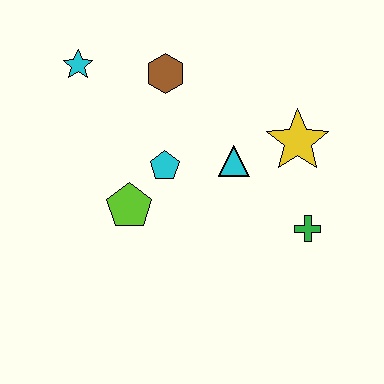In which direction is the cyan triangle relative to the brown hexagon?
The cyan triangle is below the brown hexagon.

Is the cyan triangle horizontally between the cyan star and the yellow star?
Yes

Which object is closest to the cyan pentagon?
The lime pentagon is closest to the cyan pentagon.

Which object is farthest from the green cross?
The cyan star is farthest from the green cross.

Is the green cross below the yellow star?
Yes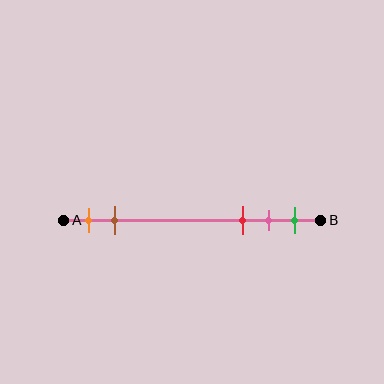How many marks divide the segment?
There are 5 marks dividing the segment.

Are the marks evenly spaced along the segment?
No, the marks are not evenly spaced.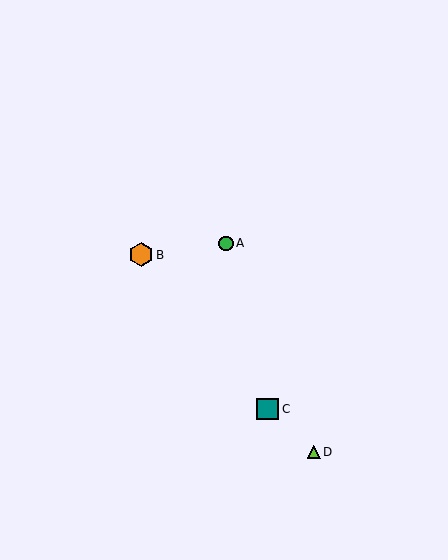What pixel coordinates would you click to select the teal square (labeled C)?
Click at (268, 409) to select the teal square C.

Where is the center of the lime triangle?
The center of the lime triangle is at (314, 452).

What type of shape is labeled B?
Shape B is an orange hexagon.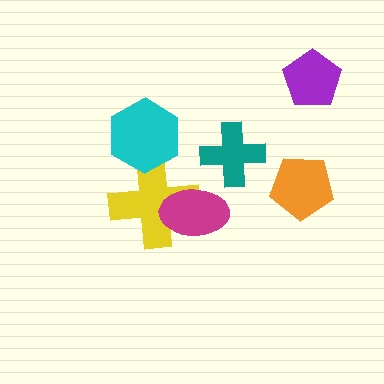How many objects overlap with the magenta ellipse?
1 object overlaps with the magenta ellipse.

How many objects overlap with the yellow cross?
2 objects overlap with the yellow cross.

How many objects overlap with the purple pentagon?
0 objects overlap with the purple pentagon.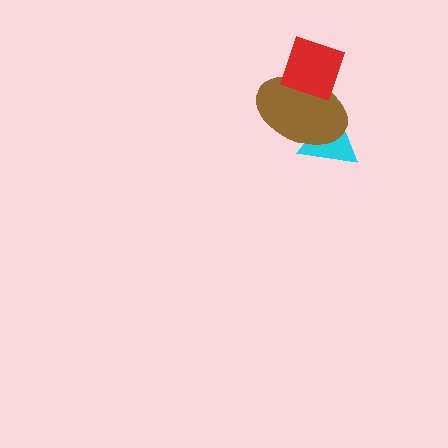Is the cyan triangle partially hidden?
Yes, it is partially covered by another shape.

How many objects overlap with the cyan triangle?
1 object overlaps with the cyan triangle.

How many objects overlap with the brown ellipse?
2 objects overlap with the brown ellipse.